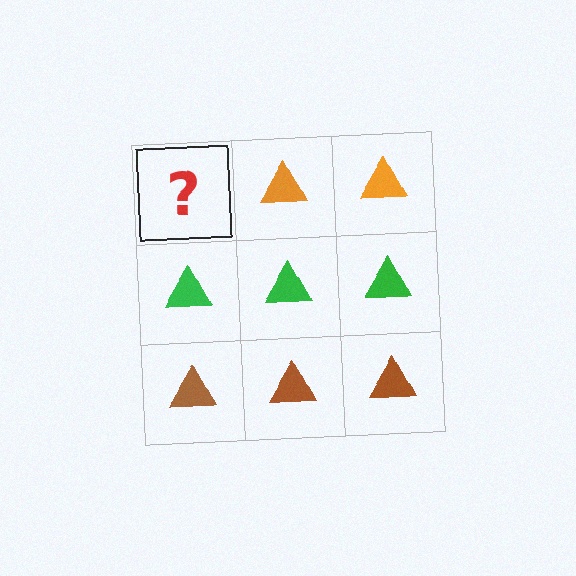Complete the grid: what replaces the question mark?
The question mark should be replaced with an orange triangle.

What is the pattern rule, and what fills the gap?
The rule is that each row has a consistent color. The gap should be filled with an orange triangle.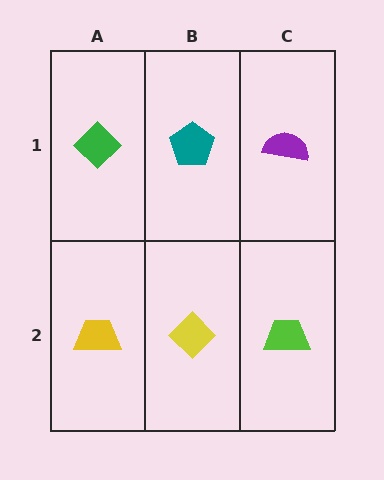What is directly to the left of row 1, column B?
A green diamond.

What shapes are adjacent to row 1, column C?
A lime trapezoid (row 2, column C), a teal pentagon (row 1, column B).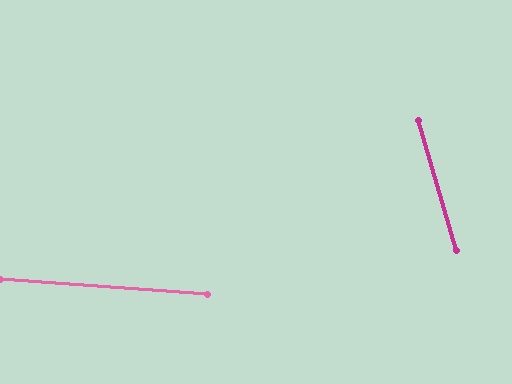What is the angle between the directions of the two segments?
Approximately 69 degrees.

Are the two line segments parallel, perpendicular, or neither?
Neither parallel nor perpendicular — they differ by about 69°.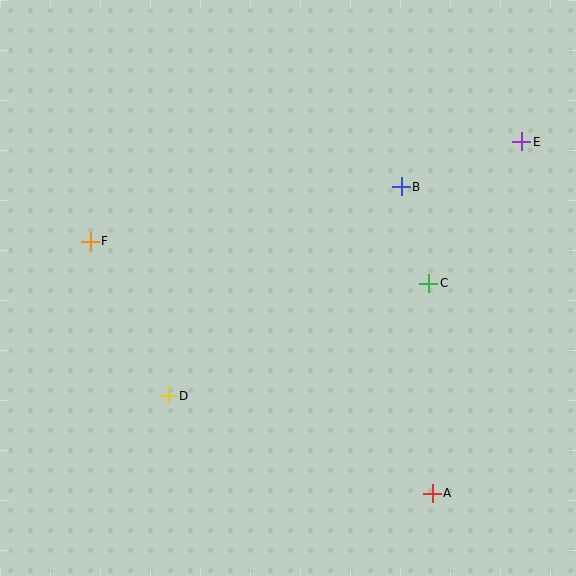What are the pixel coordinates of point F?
Point F is at (90, 241).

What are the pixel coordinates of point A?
Point A is at (432, 493).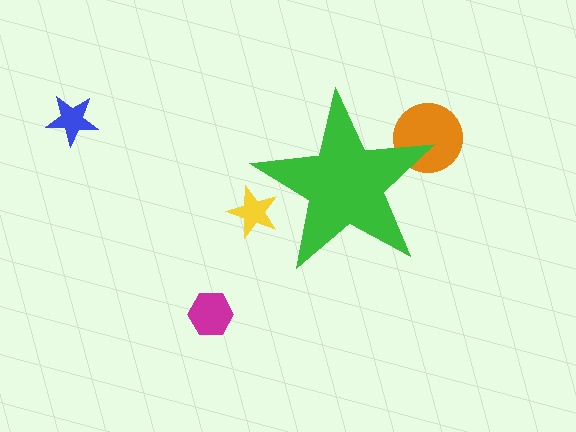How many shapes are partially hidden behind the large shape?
2 shapes are partially hidden.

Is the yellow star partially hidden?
Yes, the yellow star is partially hidden behind the green star.